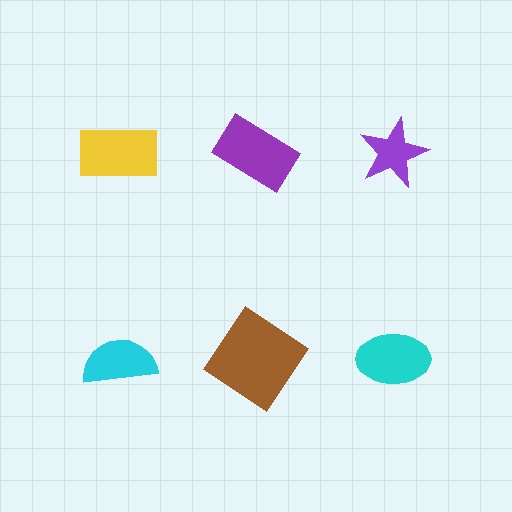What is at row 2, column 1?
A cyan semicircle.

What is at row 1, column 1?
A yellow rectangle.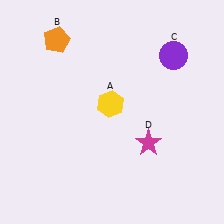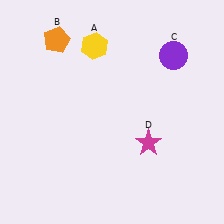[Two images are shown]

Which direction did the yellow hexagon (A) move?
The yellow hexagon (A) moved up.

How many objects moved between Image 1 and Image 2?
1 object moved between the two images.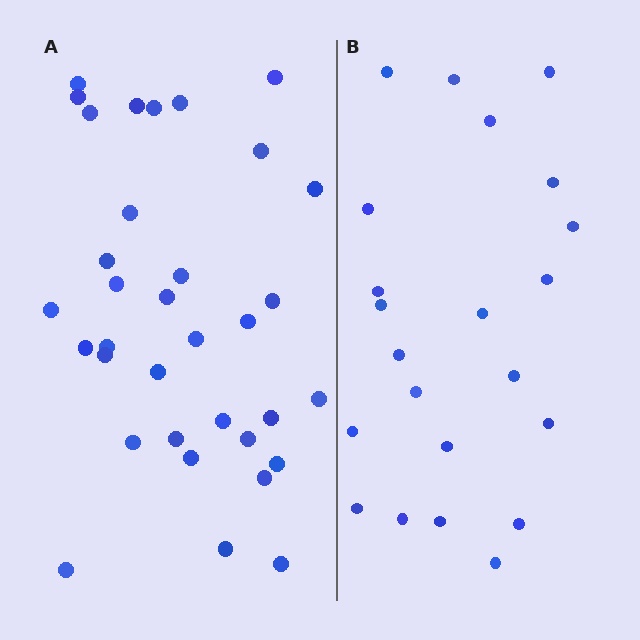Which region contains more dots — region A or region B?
Region A (the left region) has more dots.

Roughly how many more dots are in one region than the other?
Region A has roughly 12 or so more dots than region B.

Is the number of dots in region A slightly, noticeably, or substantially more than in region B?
Region A has substantially more. The ratio is roughly 1.5 to 1.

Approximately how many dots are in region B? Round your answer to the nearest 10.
About 20 dots. (The exact count is 22, which rounds to 20.)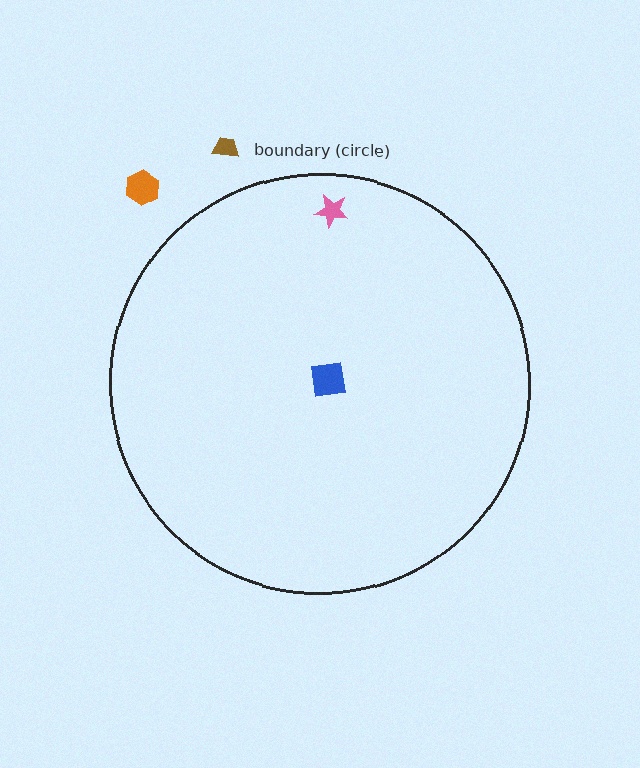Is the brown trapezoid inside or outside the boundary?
Outside.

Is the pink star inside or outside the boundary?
Inside.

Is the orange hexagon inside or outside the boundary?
Outside.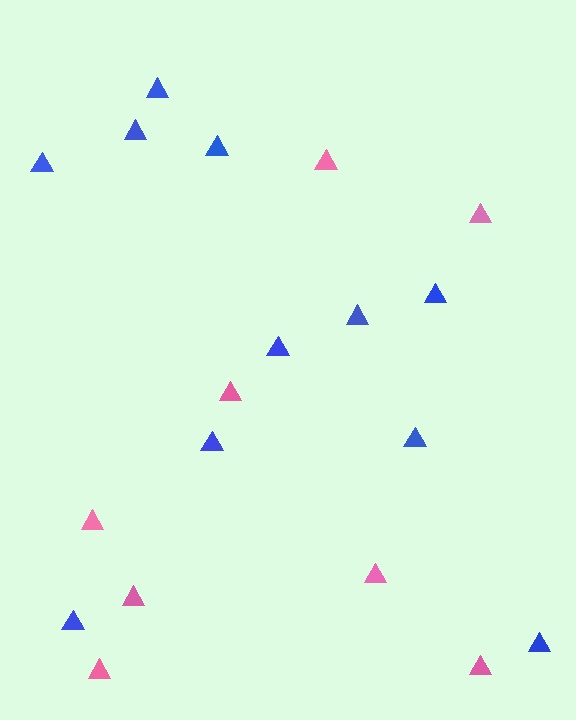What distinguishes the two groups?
There are 2 groups: one group of blue triangles (11) and one group of pink triangles (8).